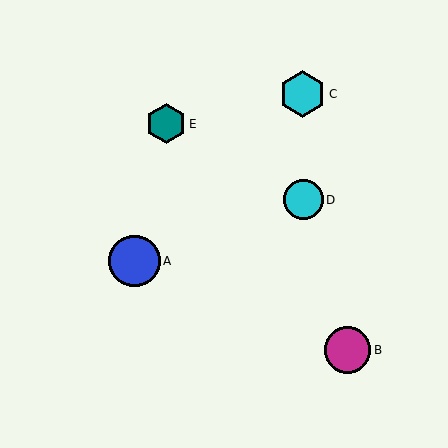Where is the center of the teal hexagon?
The center of the teal hexagon is at (166, 124).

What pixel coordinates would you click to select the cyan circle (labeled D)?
Click at (303, 200) to select the cyan circle D.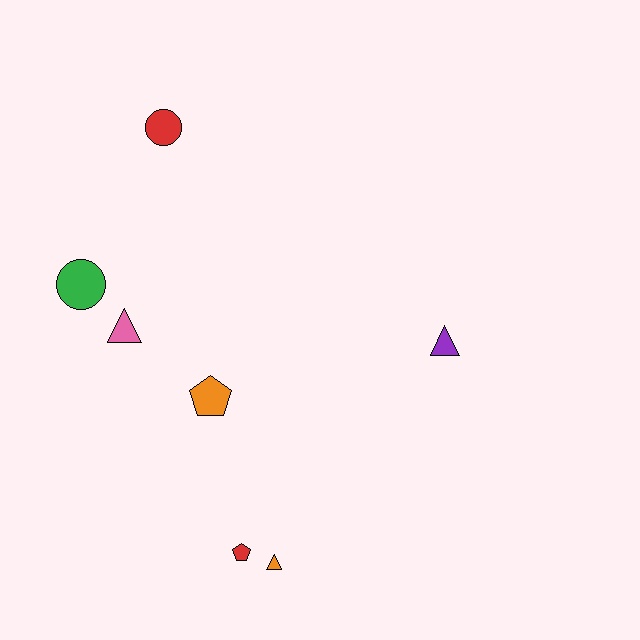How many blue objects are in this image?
There are no blue objects.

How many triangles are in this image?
There are 3 triangles.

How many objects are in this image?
There are 7 objects.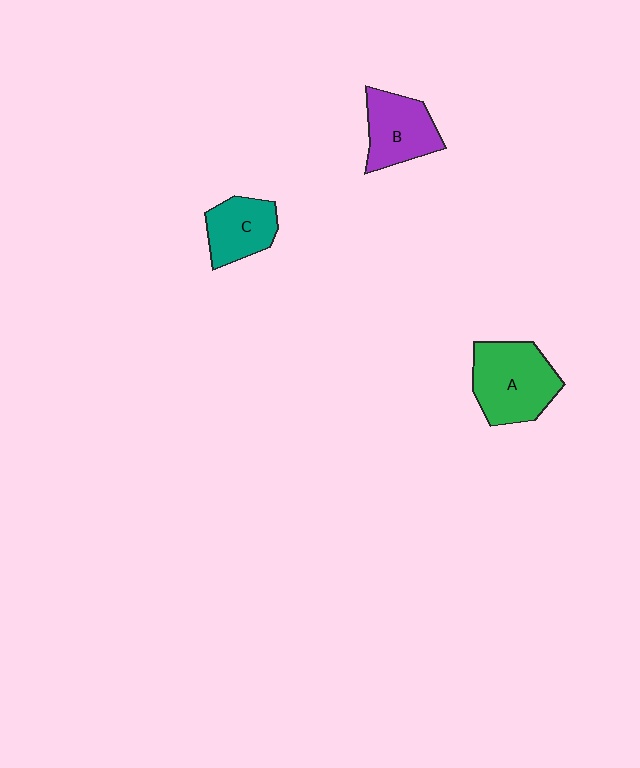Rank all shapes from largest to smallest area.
From largest to smallest: A (green), B (purple), C (teal).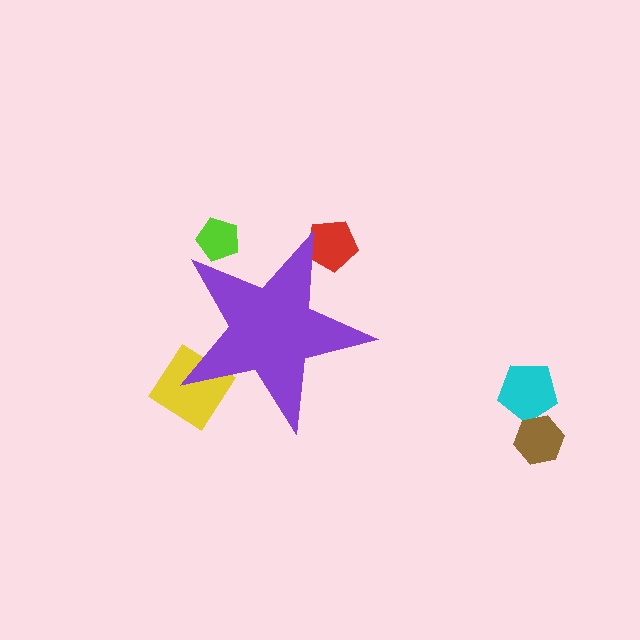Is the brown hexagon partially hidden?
No, the brown hexagon is fully visible.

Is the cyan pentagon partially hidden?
No, the cyan pentagon is fully visible.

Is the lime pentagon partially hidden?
Yes, the lime pentagon is partially hidden behind the purple star.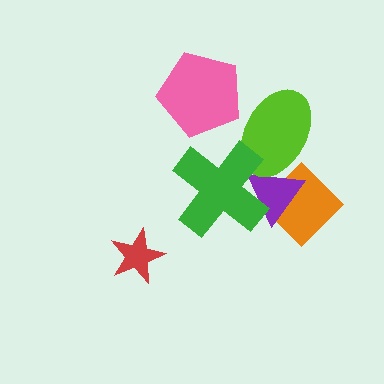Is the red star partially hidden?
No, no other shape covers it.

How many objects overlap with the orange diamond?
3 objects overlap with the orange diamond.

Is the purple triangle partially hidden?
Yes, it is partially covered by another shape.